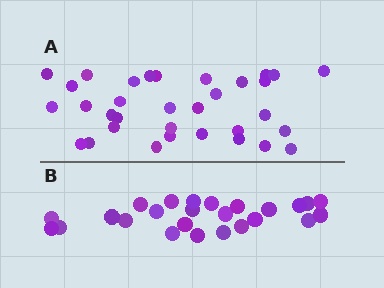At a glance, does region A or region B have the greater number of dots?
Region A (the top region) has more dots.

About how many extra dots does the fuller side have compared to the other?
Region A has roughly 8 or so more dots than region B.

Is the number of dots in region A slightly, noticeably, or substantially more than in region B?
Region A has noticeably more, but not dramatically so. The ratio is roughly 1.3 to 1.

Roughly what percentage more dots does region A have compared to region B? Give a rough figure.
About 30% more.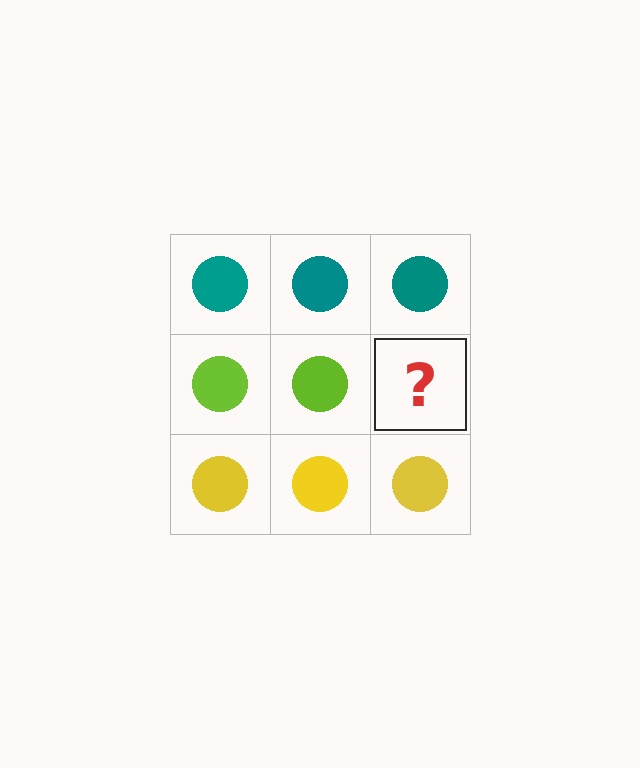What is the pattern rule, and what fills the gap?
The rule is that each row has a consistent color. The gap should be filled with a lime circle.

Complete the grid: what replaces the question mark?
The question mark should be replaced with a lime circle.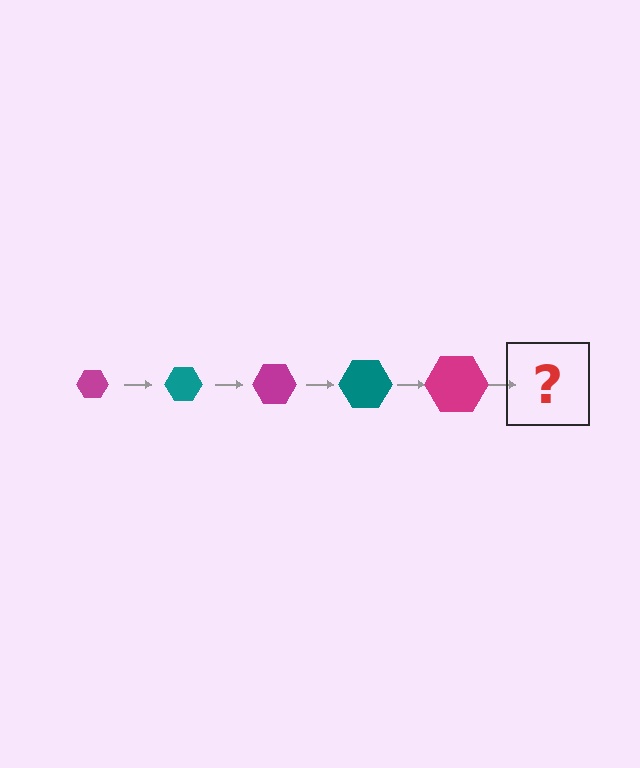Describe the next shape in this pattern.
It should be a teal hexagon, larger than the previous one.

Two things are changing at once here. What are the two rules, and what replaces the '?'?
The two rules are that the hexagon grows larger each step and the color cycles through magenta and teal. The '?' should be a teal hexagon, larger than the previous one.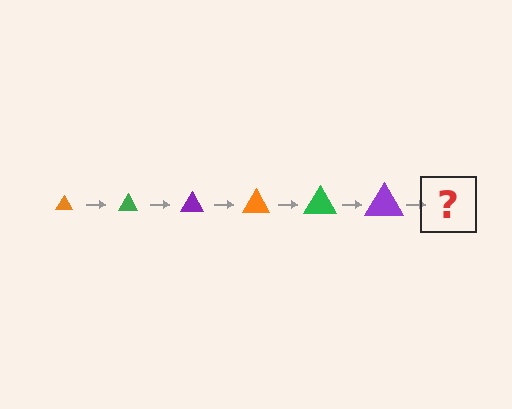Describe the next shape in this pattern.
It should be an orange triangle, larger than the previous one.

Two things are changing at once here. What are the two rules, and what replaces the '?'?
The two rules are that the triangle grows larger each step and the color cycles through orange, green, and purple. The '?' should be an orange triangle, larger than the previous one.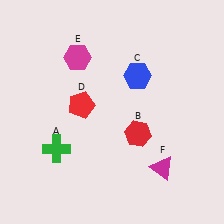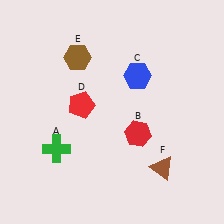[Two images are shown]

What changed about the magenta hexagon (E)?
In Image 1, E is magenta. In Image 2, it changed to brown.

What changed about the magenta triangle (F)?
In Image 1, F is magenta. In Image 2, it changed to brown.